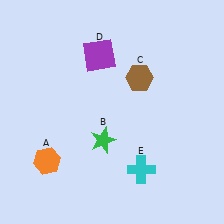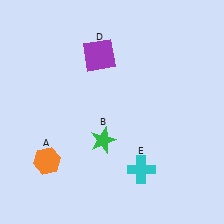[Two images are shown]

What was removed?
The brown hexagon (C) was removed in Image 2.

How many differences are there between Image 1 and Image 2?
There is 1 difference between the two images.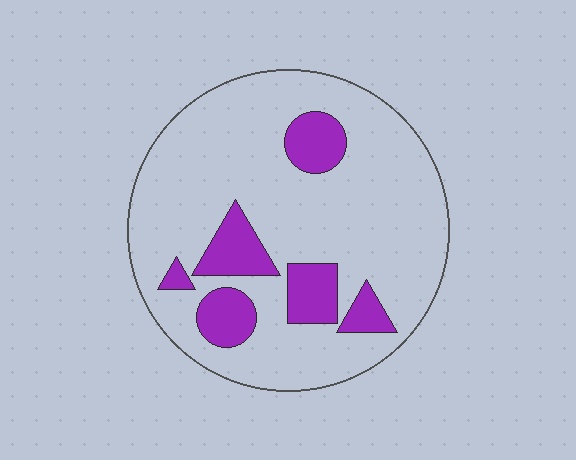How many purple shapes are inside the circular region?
6.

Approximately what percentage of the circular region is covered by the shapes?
Approximately 20%.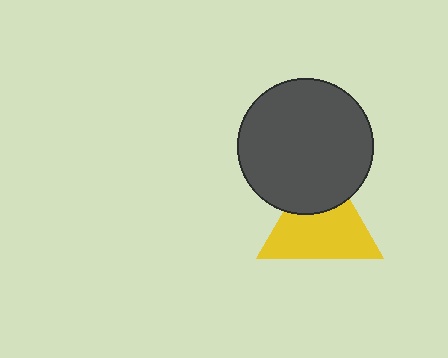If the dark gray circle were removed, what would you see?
You would see the complete yellow triangle.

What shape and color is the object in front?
The object in front is a dark gray circle.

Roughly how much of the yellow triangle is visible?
Most of it is visible (roughly 68%).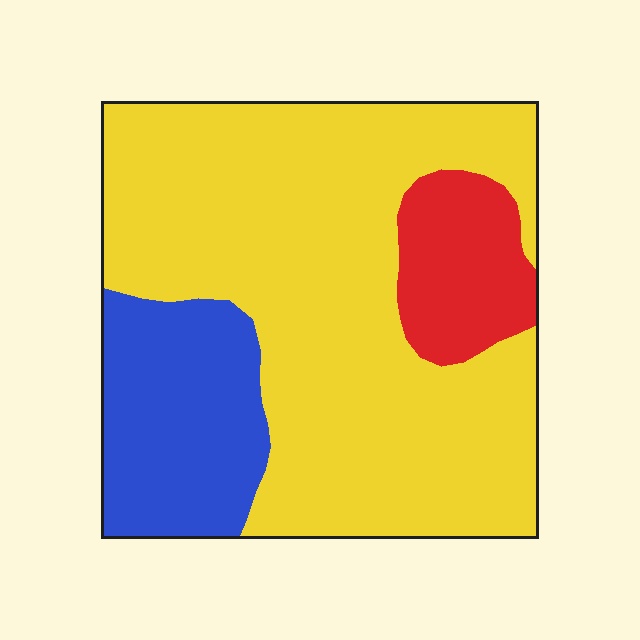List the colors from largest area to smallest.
From largest to smallest: yellow, blue, red.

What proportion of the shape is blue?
Blue takes up about one fifth (1/5) of the shape.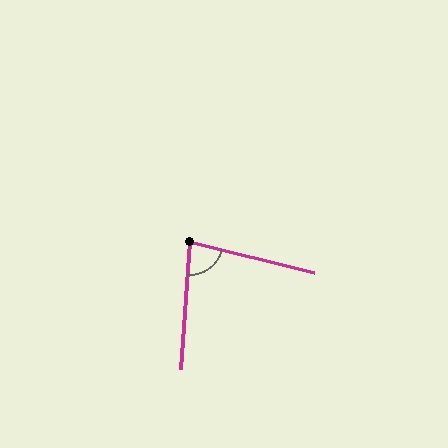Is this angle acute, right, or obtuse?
It is acute.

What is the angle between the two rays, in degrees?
Approximately 80 degrees.